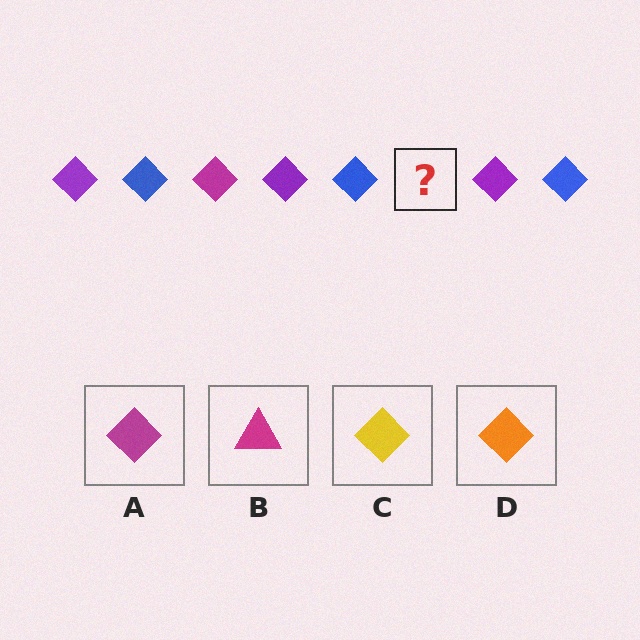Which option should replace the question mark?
Option A.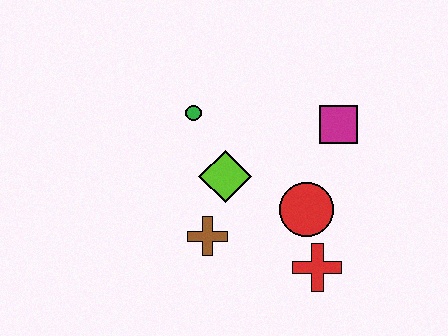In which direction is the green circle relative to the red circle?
The green circle is to the left of the red circle.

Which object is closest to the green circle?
The lime diamond is closest to the green circle.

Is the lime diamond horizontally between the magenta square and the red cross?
No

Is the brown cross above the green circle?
No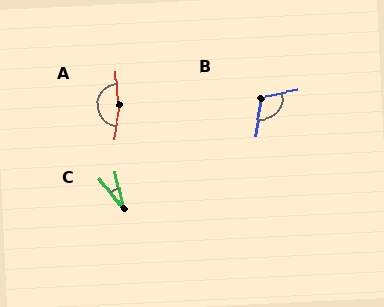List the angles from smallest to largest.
C (25°), B (111°), A (166°).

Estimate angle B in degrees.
Approximately 111 degrees.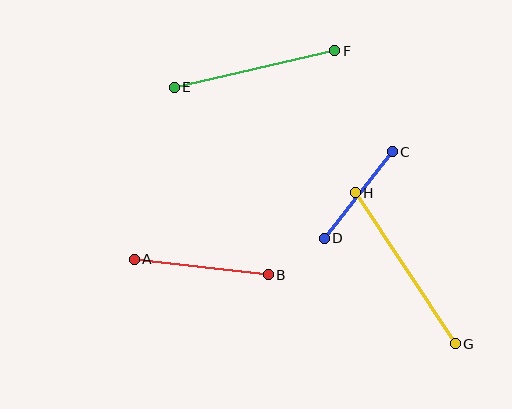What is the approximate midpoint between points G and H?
The midpoint is at approximately (405, 268) pixels.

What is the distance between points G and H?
The distance is approximately 181 pixels.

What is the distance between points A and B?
The distance is approximately 135 pixels.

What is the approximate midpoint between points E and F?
The midpoint is at approximately (255, 69) pixels.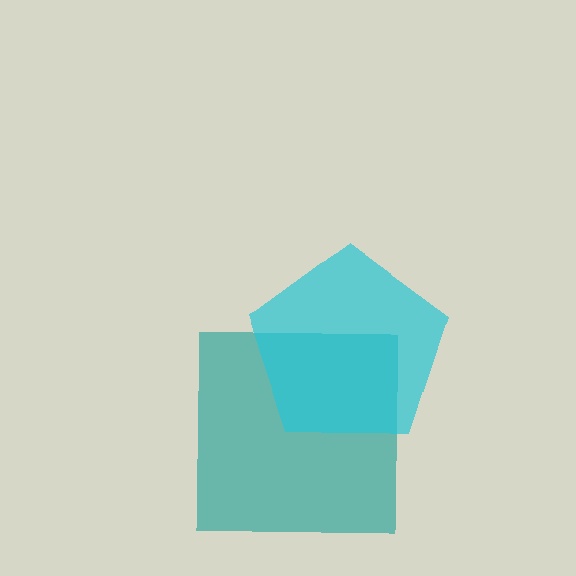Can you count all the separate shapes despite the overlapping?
Yes, there are 2 separate shapes.